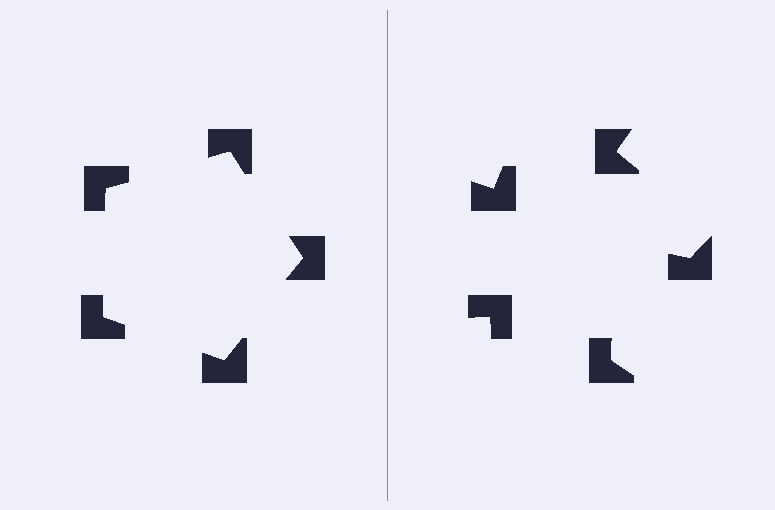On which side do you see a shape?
An illusory pentagon appears on the left side. On the right side the wedge cuts are rotated, so no coherent shape forms.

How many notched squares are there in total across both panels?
10 — 5 on each side.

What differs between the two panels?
The notched squares are positioned identically on both sides; only the wedge orientations differ. On the left they align to a pentagon; on the right they are misaligned.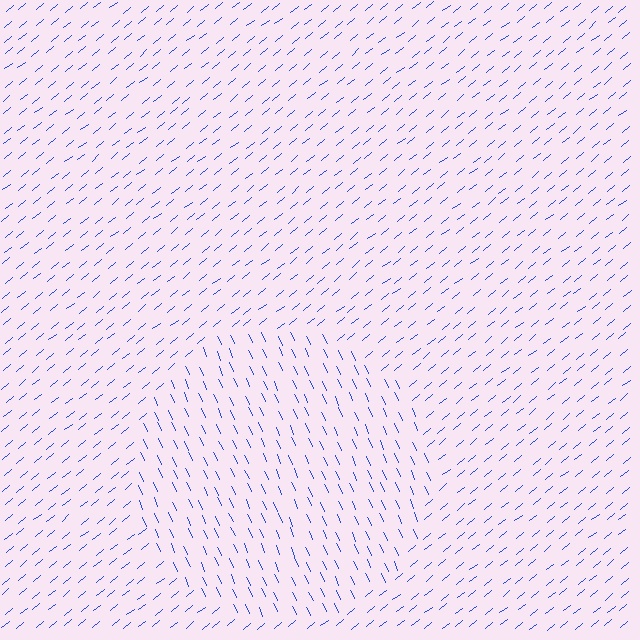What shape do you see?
I see a circle.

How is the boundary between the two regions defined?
The boundary is defined purely by a change in line orientation (approximately 75 degrees difference). All lines are the same color and thickness.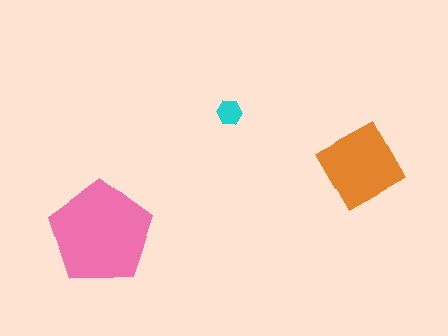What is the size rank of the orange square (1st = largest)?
2nd.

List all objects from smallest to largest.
The cyan hexagon, the orange square, the pink pentagon.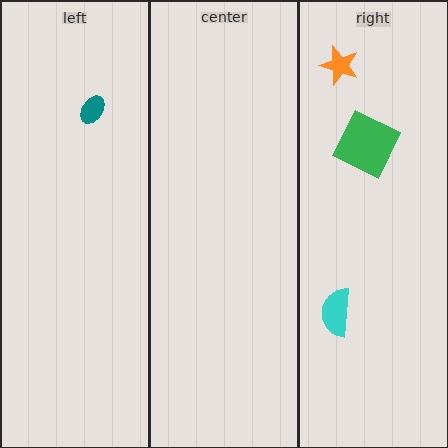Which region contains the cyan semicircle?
The right region.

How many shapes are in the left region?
1.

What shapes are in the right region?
The green square, the cyan semicircle, the orange star.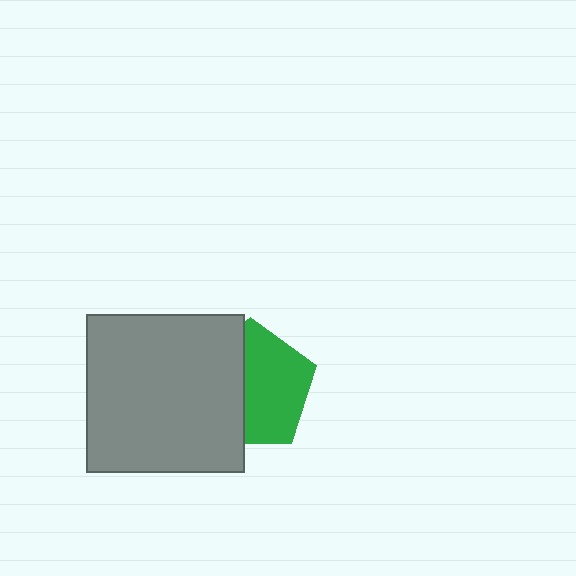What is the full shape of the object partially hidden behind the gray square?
The partially hidden object is a green pentagon.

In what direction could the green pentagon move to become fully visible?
The green pentagon could move right. That would shift it out from behind the gray square entirely.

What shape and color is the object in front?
The object in front is a gray square.